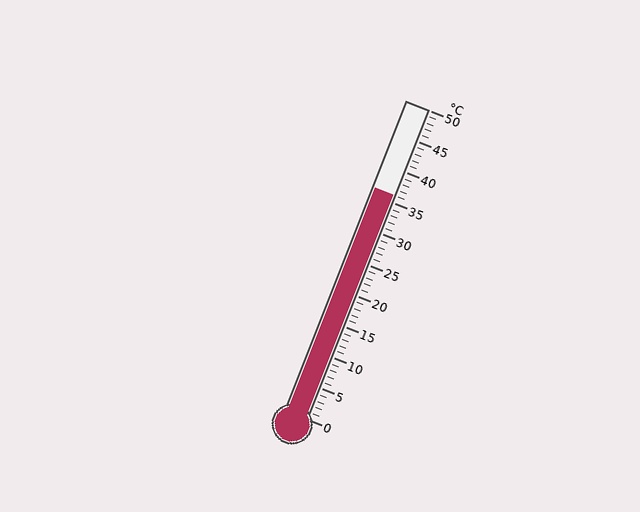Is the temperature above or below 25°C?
The temperature is above 25°C.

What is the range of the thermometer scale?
The thermometer scale ranges from 0°C to 50°C.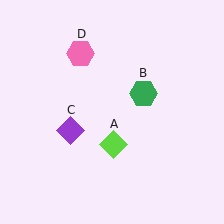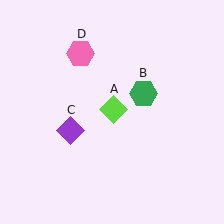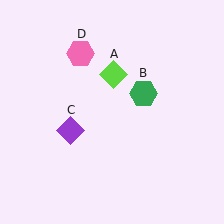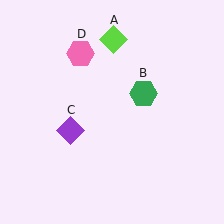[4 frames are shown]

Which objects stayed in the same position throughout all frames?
Green hexagon (object B) and purple diamond (object C) and pink hexagon (object D) remained stationary.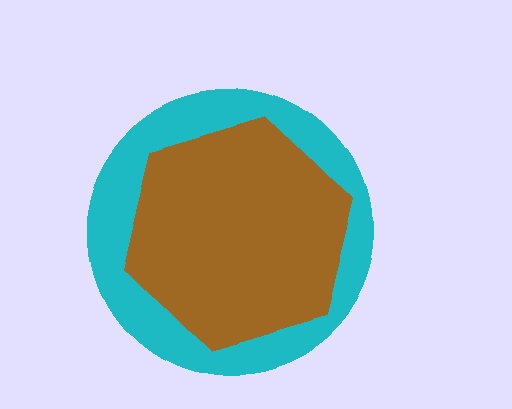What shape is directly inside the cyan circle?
The brown hexagon.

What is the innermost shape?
The brown hexagon.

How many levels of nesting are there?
2.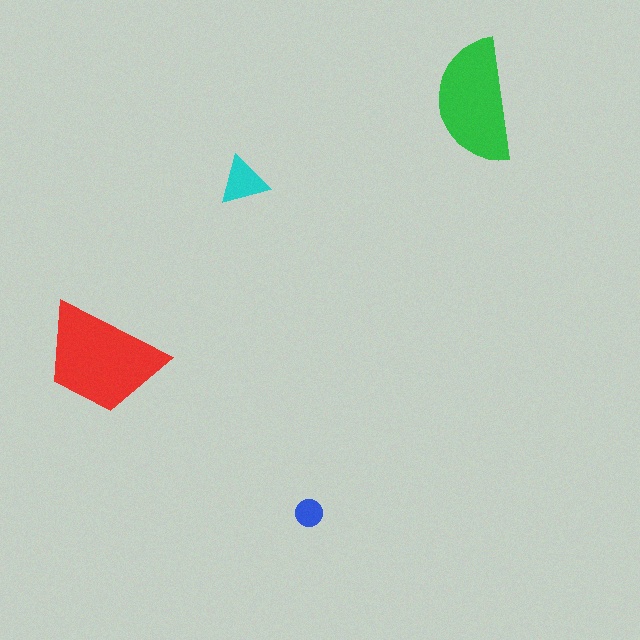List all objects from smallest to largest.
The blue circle, the cyan triangle, the green semicircle, the red trapezoid.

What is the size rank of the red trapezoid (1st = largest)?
1st.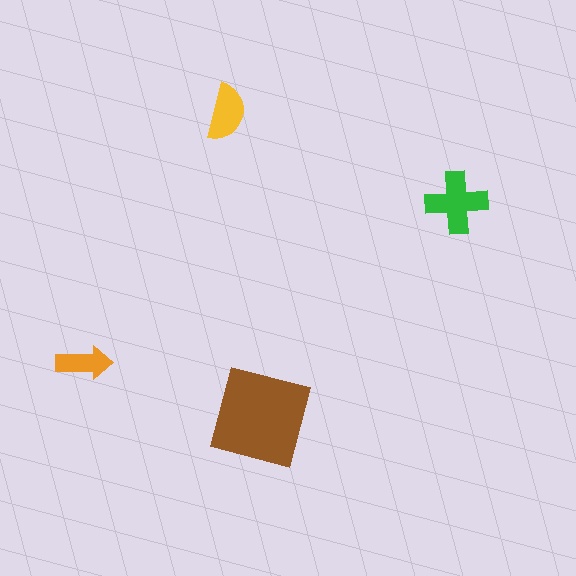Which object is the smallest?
The orange arrow.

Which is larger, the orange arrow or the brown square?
The brown square.